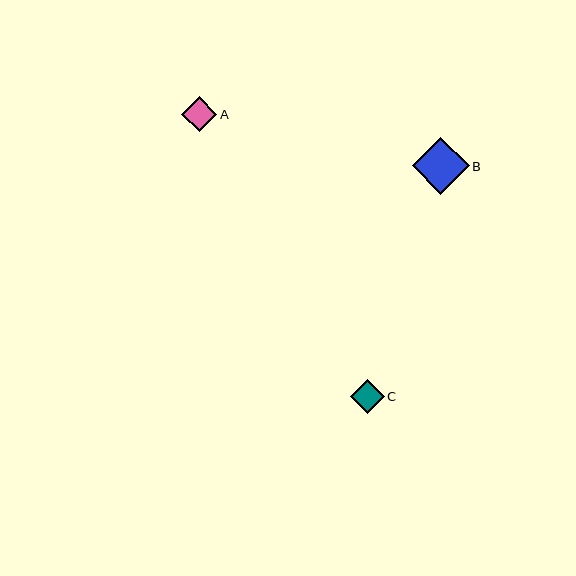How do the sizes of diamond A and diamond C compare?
Diamond A and diamond C are approximately the same size.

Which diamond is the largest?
Diamond B is the largest with a size of approximately 57 pixels.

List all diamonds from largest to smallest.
From largest to smallest: B, A, C.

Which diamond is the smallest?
Diamond C is the smallest with a size of approximately 34 pixels.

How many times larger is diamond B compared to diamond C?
Diamond B is approximately 1.7 times the size of diamond C.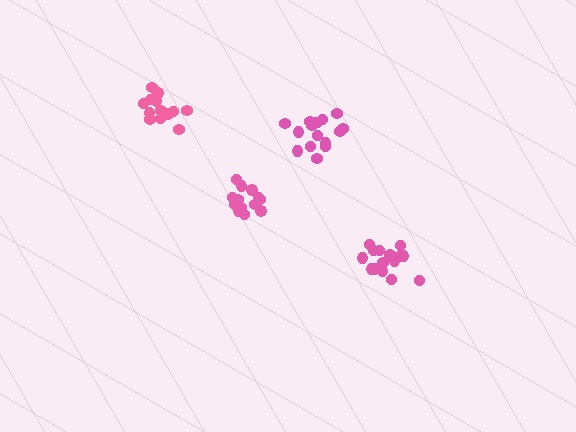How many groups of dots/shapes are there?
There are 4 groups.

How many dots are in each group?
Group 1: 13 dots, Group 2: 16 dots, Group 3: 16 dots, Group 4: 13 dots (58 total).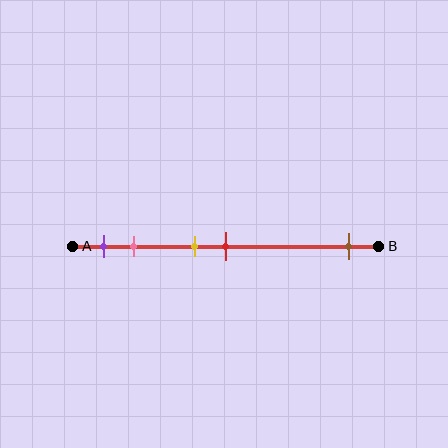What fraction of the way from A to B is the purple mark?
The purple mark is approximately 10% (0.1) of the way from A to B.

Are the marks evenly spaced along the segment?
No, the marks are not evenly spaced.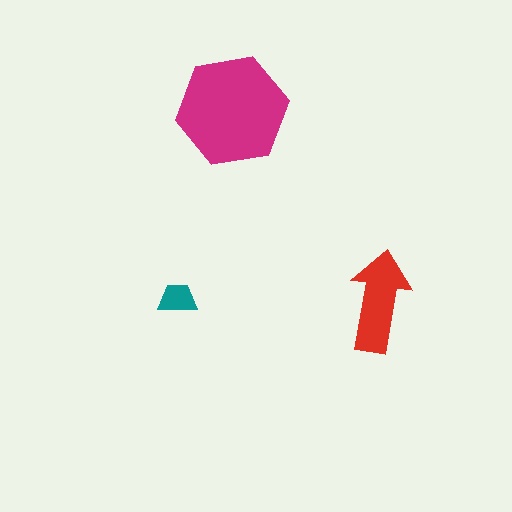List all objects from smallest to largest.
The teal trapezoid, the red arrow, the magenta hexagon.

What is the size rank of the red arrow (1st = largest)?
2nd.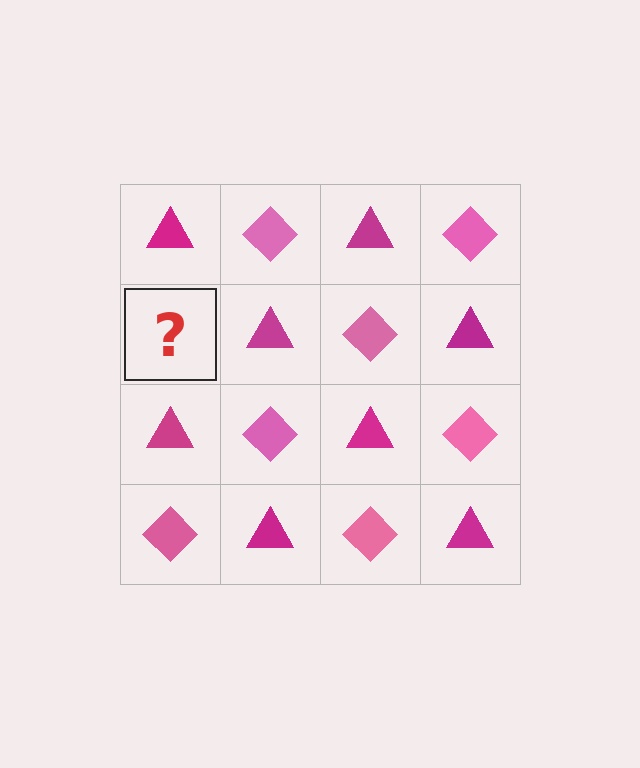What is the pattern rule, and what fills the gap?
The rule is that it alternates magenta triangle and pink diamond in a checkerboard pattern. The gap should be filled with a pink diamond.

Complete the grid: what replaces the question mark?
The question mark should be replaced with a pink diamond.